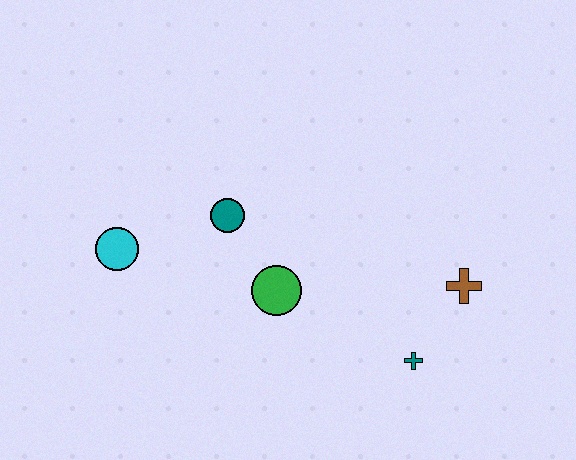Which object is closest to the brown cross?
The teal cross is closest to the brown cross.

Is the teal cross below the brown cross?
Yes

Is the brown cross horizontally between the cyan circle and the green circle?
No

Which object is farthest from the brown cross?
The cyan circle is farthest from the brown cross.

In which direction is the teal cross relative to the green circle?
The teal cross is to the right of the green circle.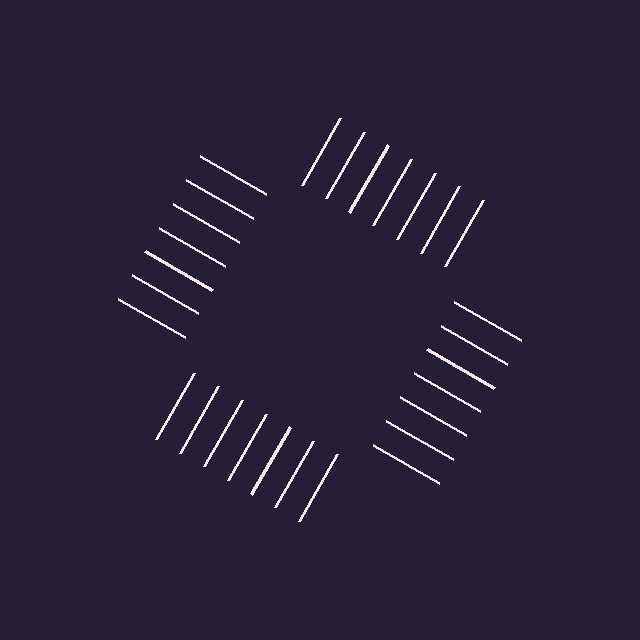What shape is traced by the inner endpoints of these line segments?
An illusory square — the line segments terminate on its edges but no continuous stroke is drawn.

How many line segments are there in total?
28 — 7 along each of the 4 edges.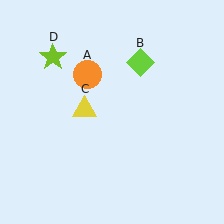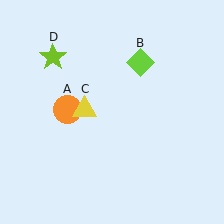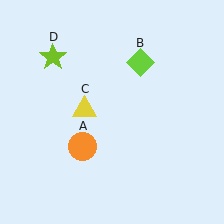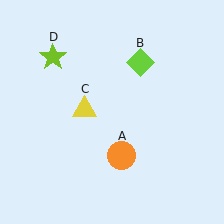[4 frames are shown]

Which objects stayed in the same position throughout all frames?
Lime diamond (object B) and yellow triangle (object C) and lime star (object D) remained stationary.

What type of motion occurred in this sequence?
The orange circle (object A) rotated counterclockwise around the center of the scene.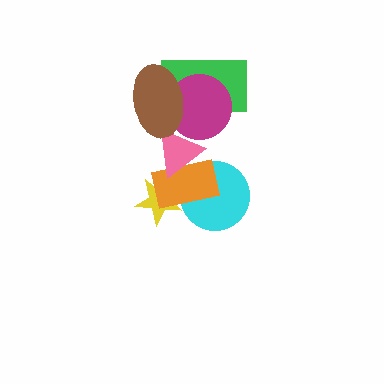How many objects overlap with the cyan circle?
1 object overlaps with the cyan circle.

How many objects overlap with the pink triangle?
3 objects overlap with the pink triangle.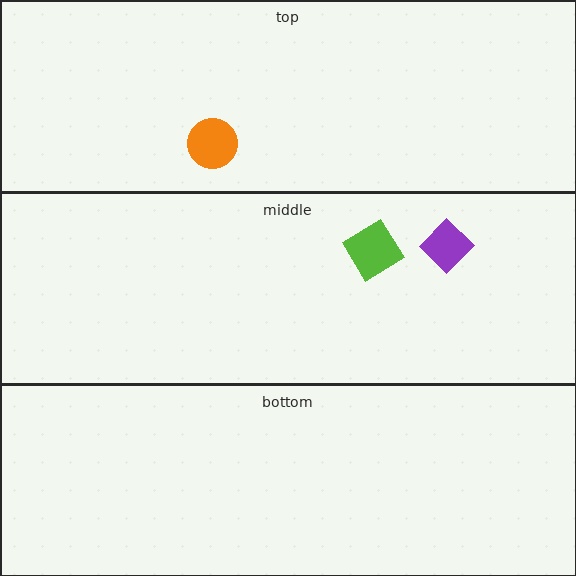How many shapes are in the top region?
1.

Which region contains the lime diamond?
The middle region.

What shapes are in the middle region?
The purple diamond, the lime diamond.